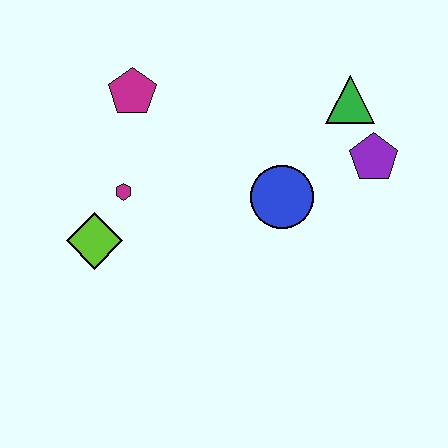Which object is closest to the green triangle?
The purple pentagon is closest to the green triangle.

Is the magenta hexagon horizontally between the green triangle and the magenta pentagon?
No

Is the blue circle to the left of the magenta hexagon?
No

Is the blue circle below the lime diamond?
No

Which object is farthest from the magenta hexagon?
The purple pentagon is farthest from the magenta hexagon.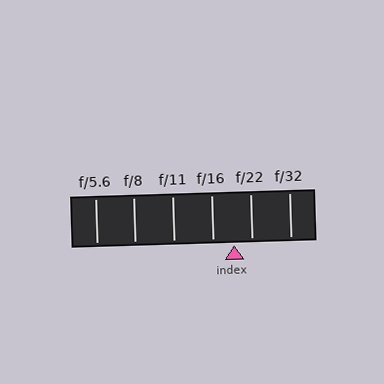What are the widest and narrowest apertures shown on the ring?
The widest aperture shown is f/5.6 and the narrowest is f/32.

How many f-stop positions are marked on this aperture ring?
There are 6 f-stop positions marked.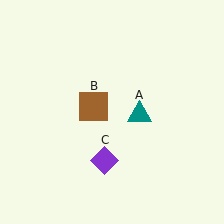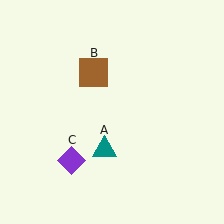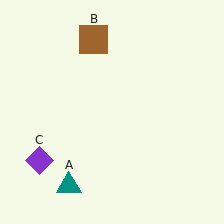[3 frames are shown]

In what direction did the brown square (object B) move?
The brown square (object B) moved up.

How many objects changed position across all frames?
3 objects changed position: teal triangle (object A), brown square (object B), purple diamond (object C).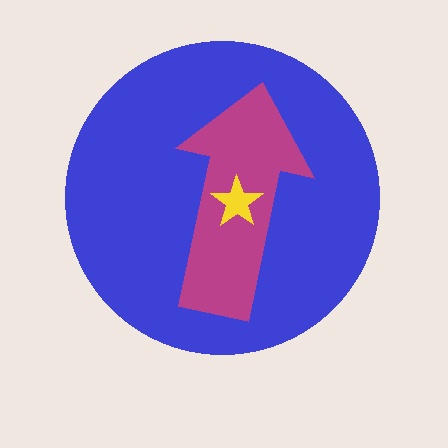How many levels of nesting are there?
3.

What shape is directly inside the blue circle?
The magenta arrow.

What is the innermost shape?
The yellow star.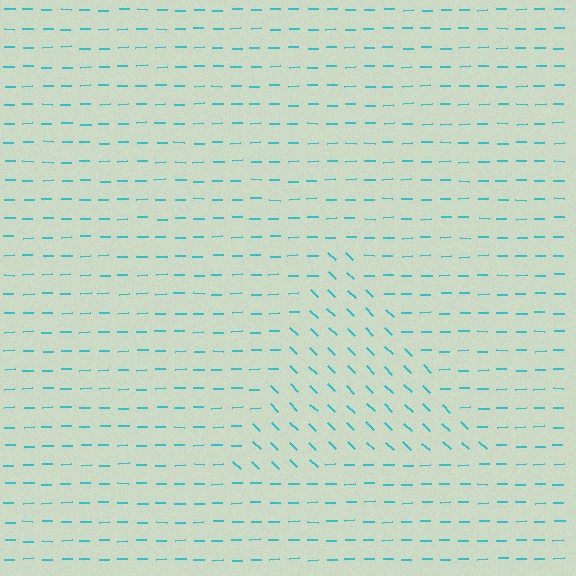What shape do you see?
I see a triangle.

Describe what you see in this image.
The image is filled with small cyan line segments. A triangle region in the image has lines oriented differently from the surrounding lines, creating a visible texture boundary.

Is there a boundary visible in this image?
Yes, there is a texture boundary formed by a change in line orientation.